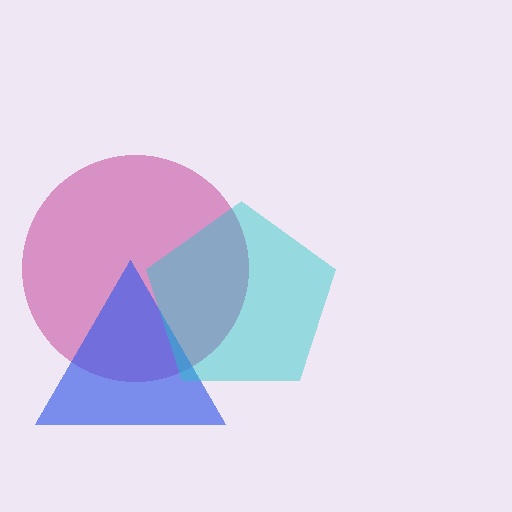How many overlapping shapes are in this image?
There are 3 overlapping shapes in the image.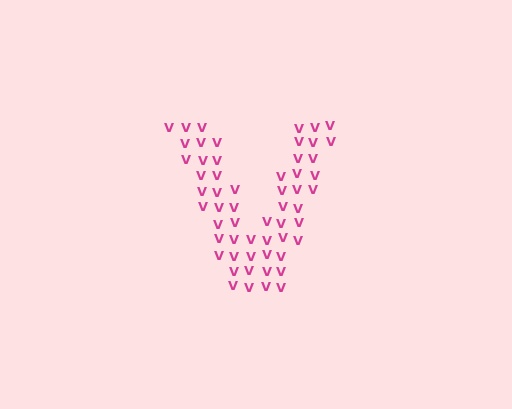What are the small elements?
The small elements are letter V's.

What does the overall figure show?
The overall figure shows the letter V.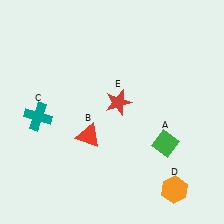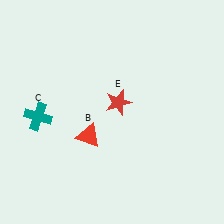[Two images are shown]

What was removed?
The orange hexagon (D), the green diamond (A) were removed in Image 2.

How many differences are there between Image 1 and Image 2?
There are 2 differences between the two images.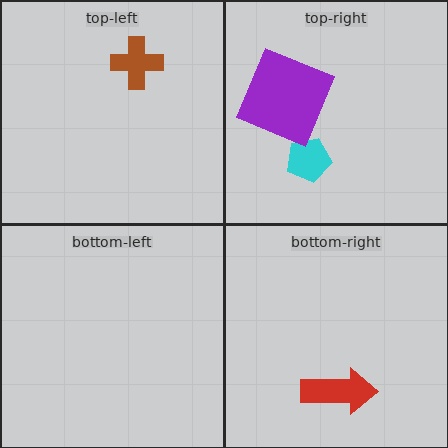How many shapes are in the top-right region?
2.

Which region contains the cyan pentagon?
The top-right region.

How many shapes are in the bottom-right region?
1.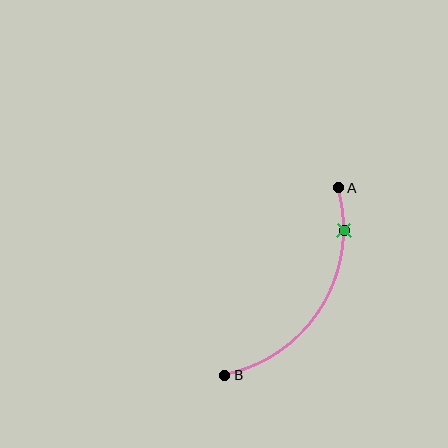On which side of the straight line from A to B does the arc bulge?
The arc bulges to the right of the straight line connecting A and B.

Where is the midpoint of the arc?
The arc midpoint is the point on the curve farthest from the straight line joining A and B. It sits to the right of that line.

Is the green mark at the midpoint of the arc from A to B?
No. The green mark lies on the arc but is closer to endpoint A. The arc midpoint would be at the point on the curve equidistant along the arc from both A and B.